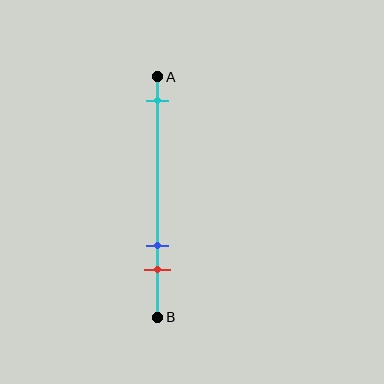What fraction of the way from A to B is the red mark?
The red mark is approximately 80% (0.8) of the way from A to B.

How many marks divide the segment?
There are 3 marks dividing the segment.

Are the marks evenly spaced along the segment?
No, the marks are not evenly spaced.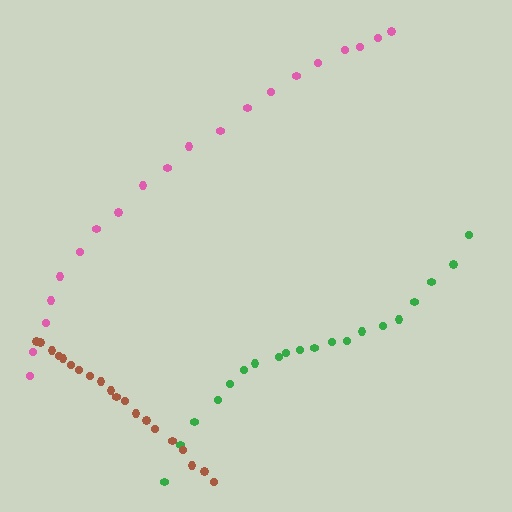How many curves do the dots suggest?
There are 3 distinct paths.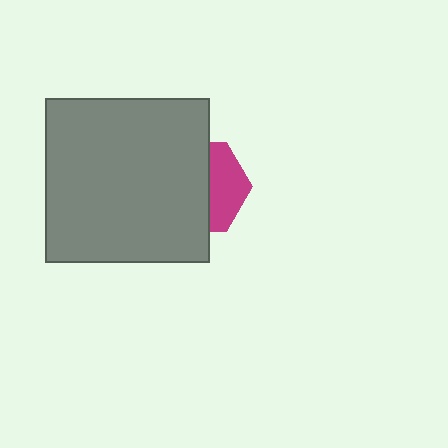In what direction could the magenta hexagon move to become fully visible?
The magenta hexagon could move right. That would shift it out from behind the gray square entirely.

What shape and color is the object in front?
The object in front is a gray square.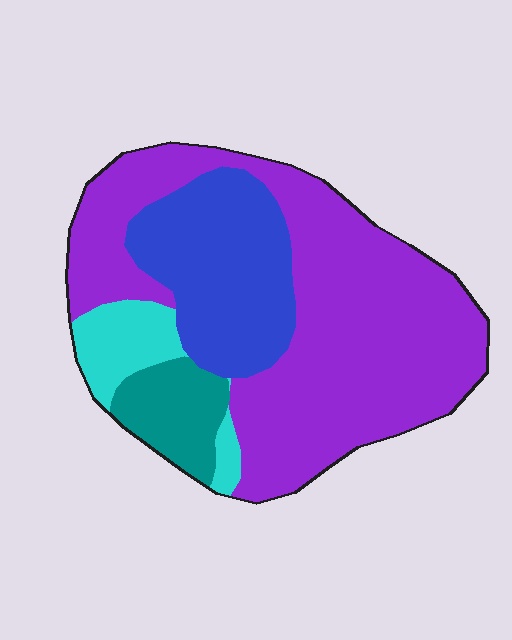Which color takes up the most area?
Purple, at roughly 60%.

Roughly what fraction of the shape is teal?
Teal covers roughly 10% of the shape.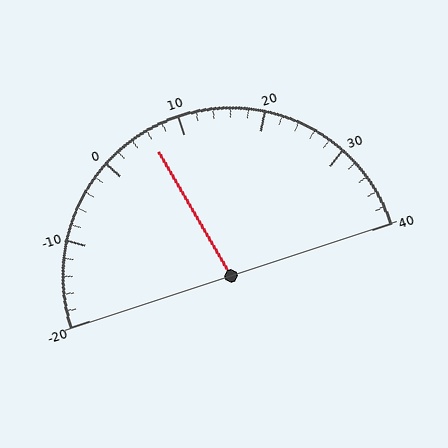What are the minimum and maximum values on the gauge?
The gauge ranges from -20 to 40.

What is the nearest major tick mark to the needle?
The nearest major tick mark is 10.